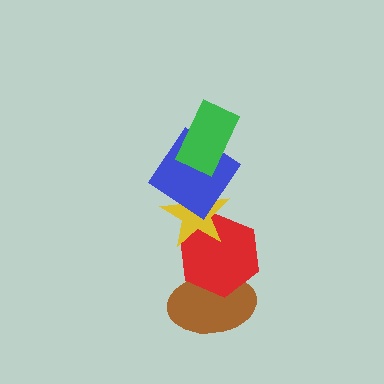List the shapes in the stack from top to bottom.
From top to bottom: the green rectangle, the blue diamond, the yellow star, the red hexagon, the brown ellipse.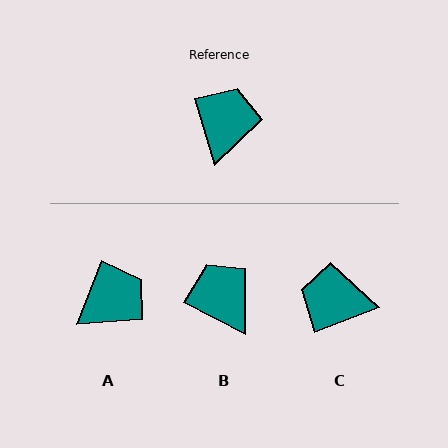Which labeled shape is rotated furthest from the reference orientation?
C, about 93 degrees away.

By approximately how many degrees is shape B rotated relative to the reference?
Approximately 46 degrees counter-clockwise.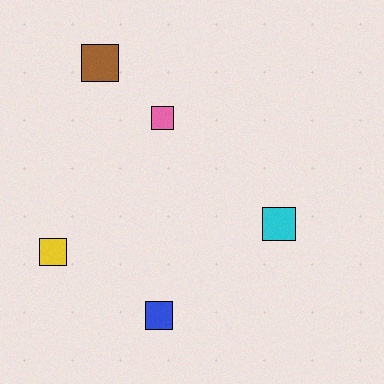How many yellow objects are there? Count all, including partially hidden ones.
There is 1 yellow object.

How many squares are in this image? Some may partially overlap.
There are 5 squares.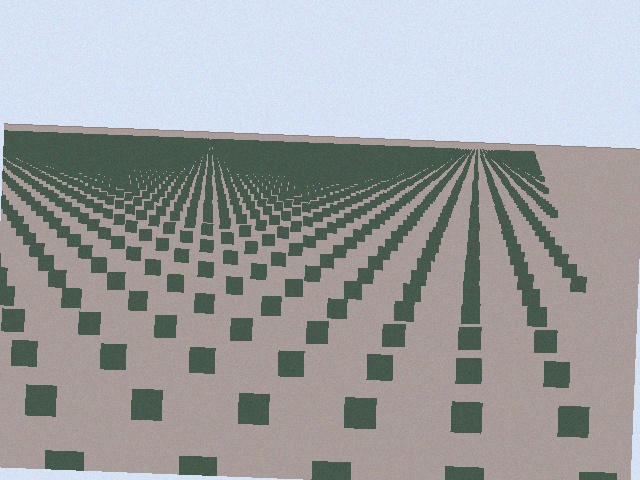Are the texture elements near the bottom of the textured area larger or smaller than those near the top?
Larger. Near the bottom, elements are closer to the viewer and appear at a bigger on-screen size.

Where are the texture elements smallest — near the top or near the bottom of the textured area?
Near the top.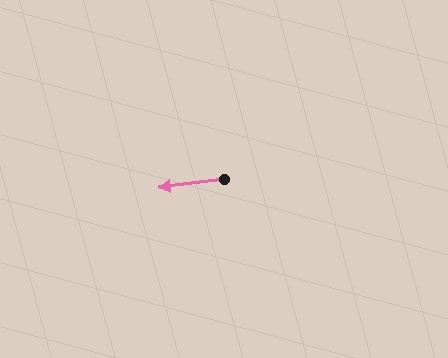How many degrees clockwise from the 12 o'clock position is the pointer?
Approximately 263 degrees.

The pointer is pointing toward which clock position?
Roughly 9 o'clock.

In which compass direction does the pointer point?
West.